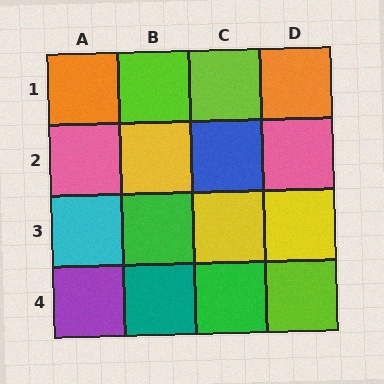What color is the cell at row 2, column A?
Pink.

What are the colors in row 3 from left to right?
Cyan, green, yellow, yellow.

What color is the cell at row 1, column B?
Lime.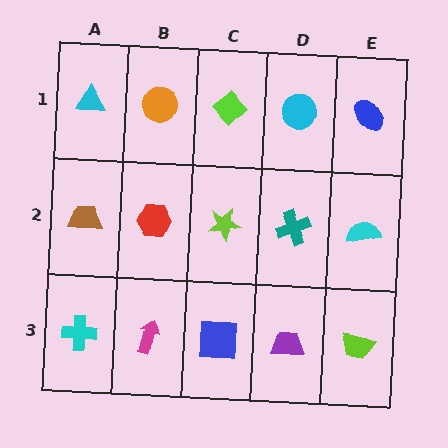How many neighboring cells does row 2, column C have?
4.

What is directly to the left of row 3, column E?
A purple trapezoid.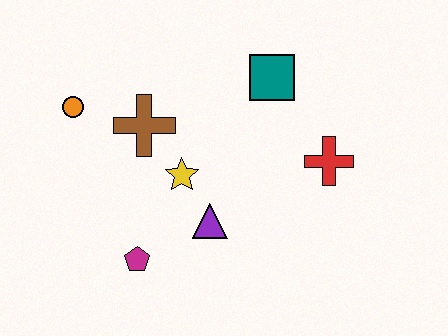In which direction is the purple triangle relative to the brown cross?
The purple triangle is below the brown cross.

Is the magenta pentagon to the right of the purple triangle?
No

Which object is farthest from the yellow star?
The red cross is farthest from the yellow star.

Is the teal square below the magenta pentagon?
No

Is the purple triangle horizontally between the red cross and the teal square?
No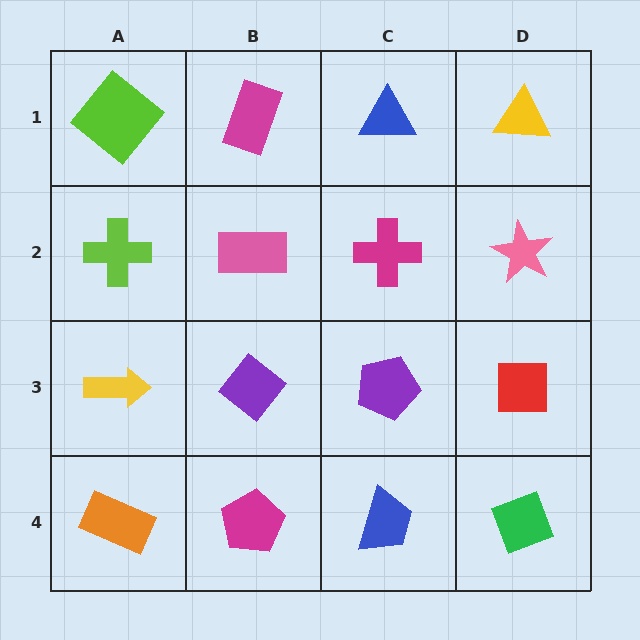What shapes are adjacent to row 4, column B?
A purple diamond (row 3, column B), an orange rectangle (row 4, column A), a blue trapezoid (row 4, column C).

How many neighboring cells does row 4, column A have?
2.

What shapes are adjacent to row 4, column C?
A purple pentagon (row 3, column C), a magenta pentagon (row 4, column B), a green diamond (row 4, column D).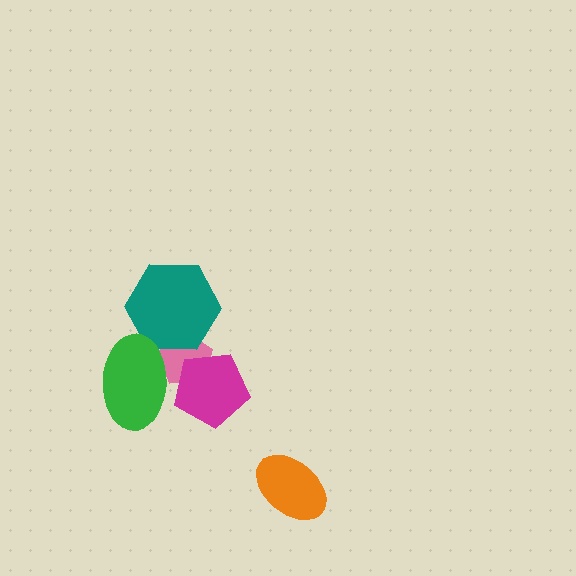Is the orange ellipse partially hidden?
No, no other shape covers it.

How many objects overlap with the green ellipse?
3 objects overlap with the green ellipse.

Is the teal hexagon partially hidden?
Yes, it is partially covered by another shape.